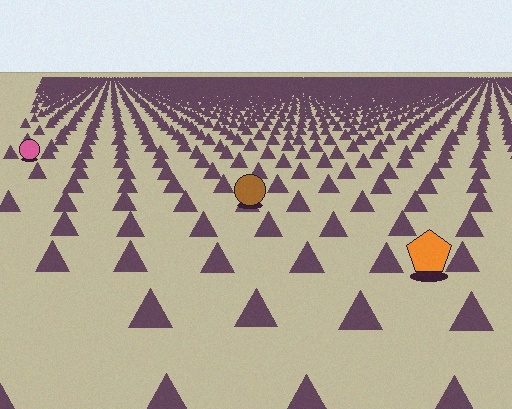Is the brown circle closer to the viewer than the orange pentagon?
No. The orange pentagon is closer — you can tell from the texture gradient: the ground texture is coarser near it.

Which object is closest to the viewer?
The orange pentagon is closest. The texture marks near it are larger and more spread out.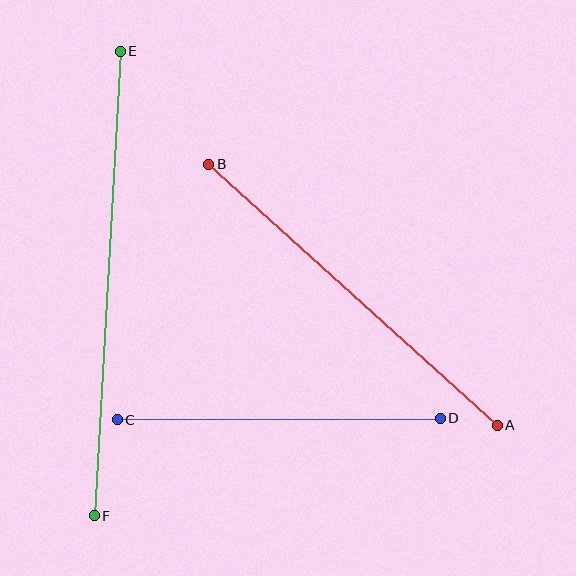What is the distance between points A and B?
The distance is approximately 389 pixels.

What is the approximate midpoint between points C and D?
The midpoint is at approximately (279, 419) pixels.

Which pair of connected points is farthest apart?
Points E and F are farthest apart.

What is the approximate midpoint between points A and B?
The midpoint is at approximately (353, 295) pixels.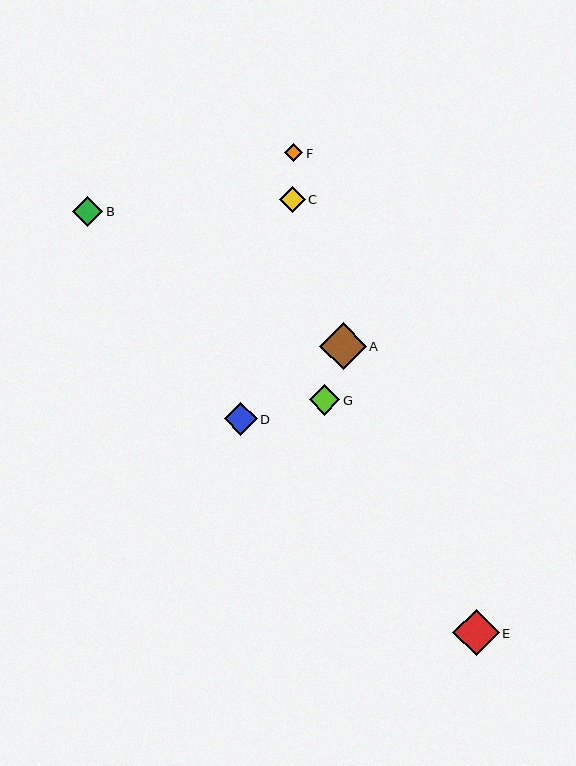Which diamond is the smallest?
Diamond F is the smallest with a size of approximately 18 pixels.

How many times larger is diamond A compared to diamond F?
Diamond A is approximately 2.6 times the size of diamond F.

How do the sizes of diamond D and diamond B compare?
Diamond D and diamond B are approximately the same size.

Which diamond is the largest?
Diamond E is the largest with a size of approximately 47 pixels.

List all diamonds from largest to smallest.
From largest to smallest: E, A, D, G, B, C, F.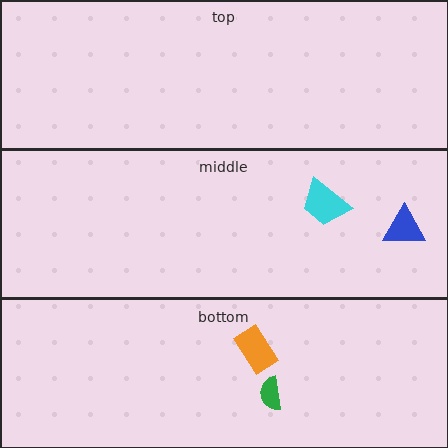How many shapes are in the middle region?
2.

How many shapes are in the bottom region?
2.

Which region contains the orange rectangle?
The bottom region.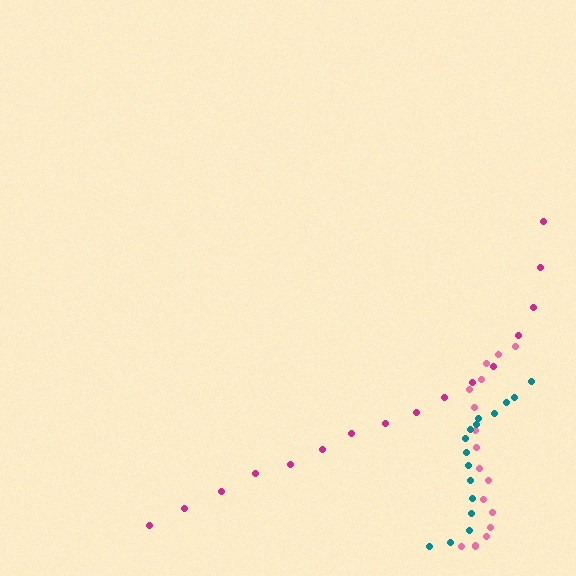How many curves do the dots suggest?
There are 3 distinct paths.